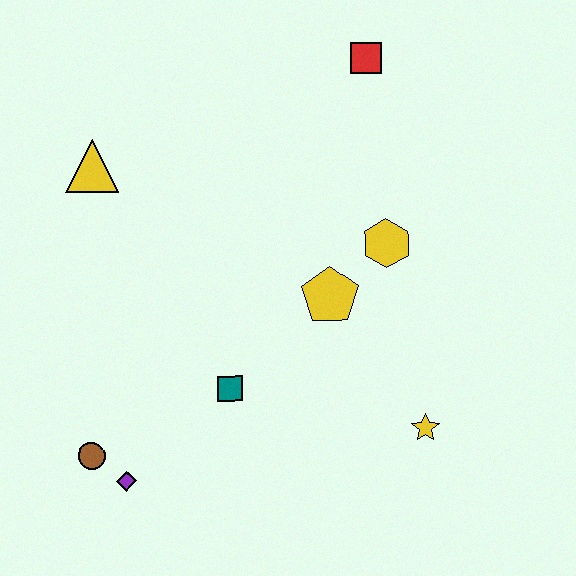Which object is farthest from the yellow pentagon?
The brown circle is farthest from the yellow pentagon.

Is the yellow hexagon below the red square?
Yes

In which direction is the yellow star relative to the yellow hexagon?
The yellow star is below the yellow hexagon.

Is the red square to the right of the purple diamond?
Yes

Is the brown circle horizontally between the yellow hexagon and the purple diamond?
No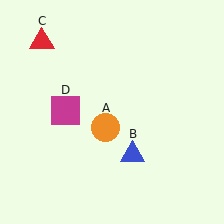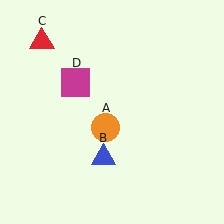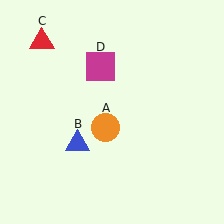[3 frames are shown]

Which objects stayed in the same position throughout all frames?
Orange circle (object A) and red triangle (object C) remained stationary.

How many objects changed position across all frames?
2 objects changed position: blue triangle (object B), magenta square (object D).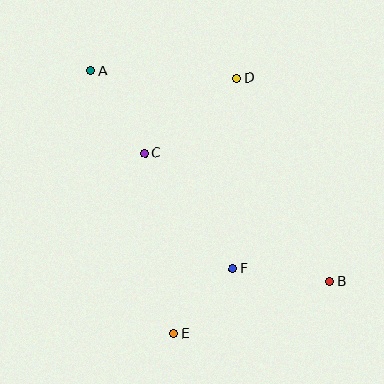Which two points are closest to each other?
Points E and F are closest to each other.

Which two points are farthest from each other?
Points A and B are farthest from each other.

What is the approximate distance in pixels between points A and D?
The distance between A and D is approximately 147 pixels.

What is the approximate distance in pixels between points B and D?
The distance between B and D is approximately 223 pixels.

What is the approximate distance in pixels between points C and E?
The distance between C and E is approximately 182 pixels.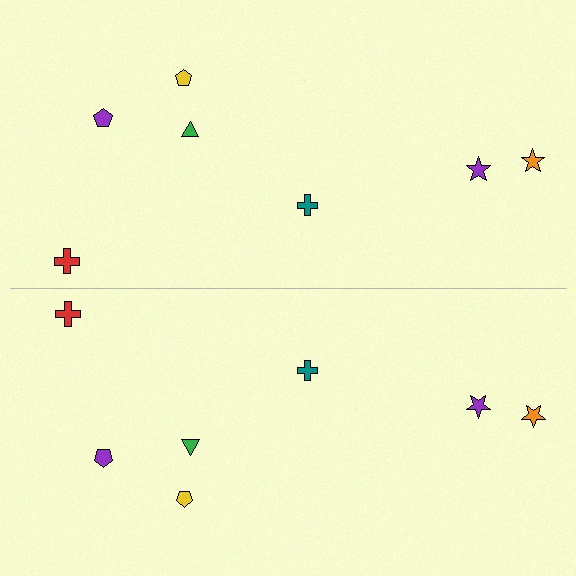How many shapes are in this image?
There are 14 shapes in this image.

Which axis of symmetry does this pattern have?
The pattern has a horizontal axis of symmetry running through the center of the image.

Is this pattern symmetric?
Yes, this pattern has bilateral (reflection) symmetry.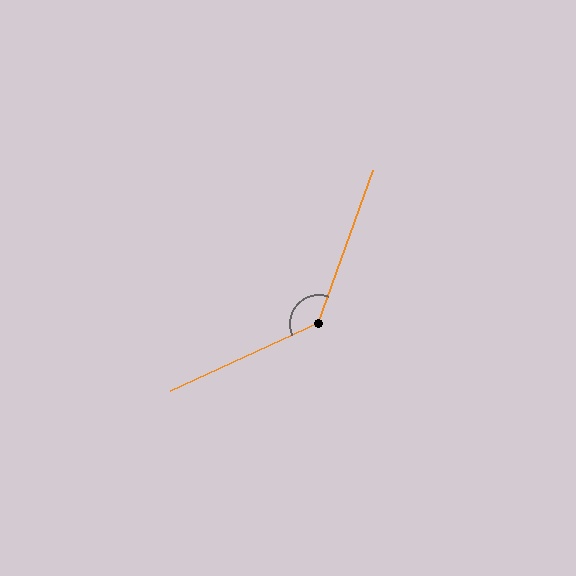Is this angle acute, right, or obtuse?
It is obtuse.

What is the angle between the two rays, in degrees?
Approximately 134 degrees.